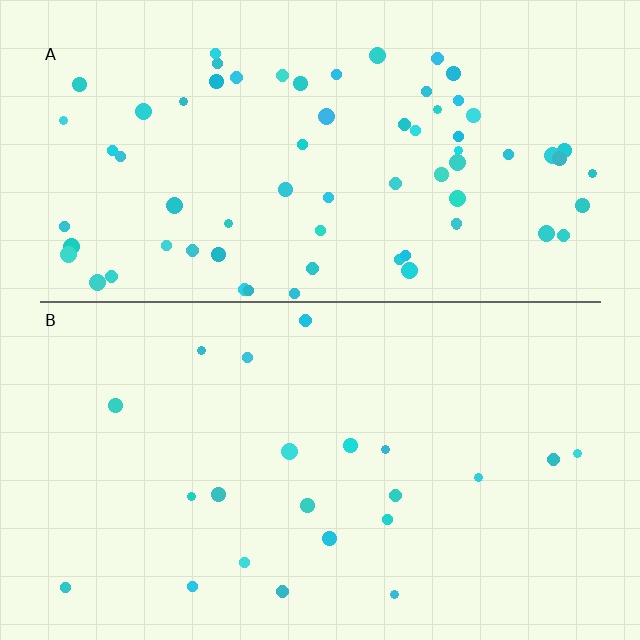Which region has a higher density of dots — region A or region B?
A (the top).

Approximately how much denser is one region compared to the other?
Approximately 3.3× — region A over region B.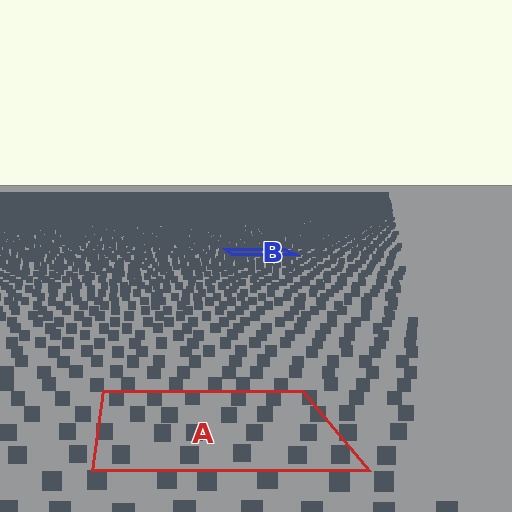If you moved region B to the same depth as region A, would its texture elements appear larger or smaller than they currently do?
They would appear larger. At a closer depth, the same texture elements are projected at a bigger on-screen size.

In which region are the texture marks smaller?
The texture marks are smaller in region B, because it is farther away.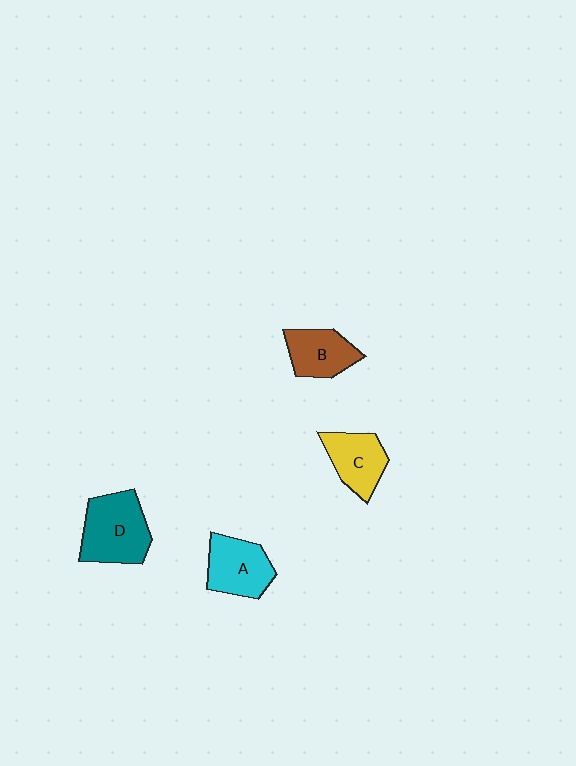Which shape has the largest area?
Shape D (teal).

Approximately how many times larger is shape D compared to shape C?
Approximately 1.4 times.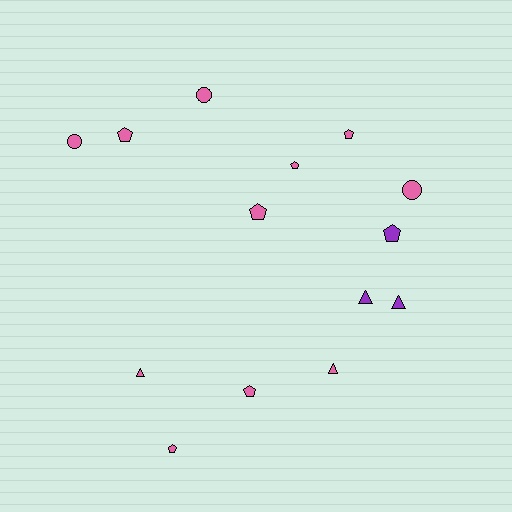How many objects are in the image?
There are 14 objects.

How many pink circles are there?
There are 3 pink circles.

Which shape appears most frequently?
Pentagon, with 7 objects.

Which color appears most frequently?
Pink, with 11 objects.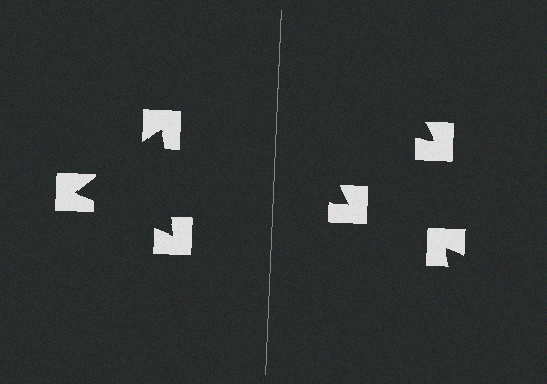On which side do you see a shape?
An illusory triangle appears on the left side. On the right side the wedge cuts are rotated, so no coherent shape forms.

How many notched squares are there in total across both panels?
6 — 3 on each side.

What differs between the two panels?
The notched squares are positioned identically on both sides; only the wedge orientations differ. On the left they align to a triangle; on the right they are misaligned.